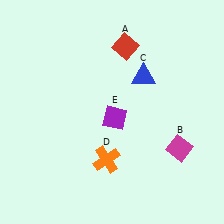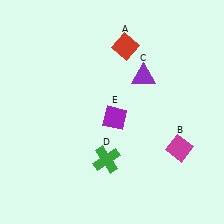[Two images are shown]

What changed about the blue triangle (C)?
In Image 1, C is blue. In Image 2, it changed to purple.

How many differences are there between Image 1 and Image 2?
There are 2 differences between the two images.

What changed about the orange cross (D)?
In Image 1, D is orange. In Image 2, it changed to green.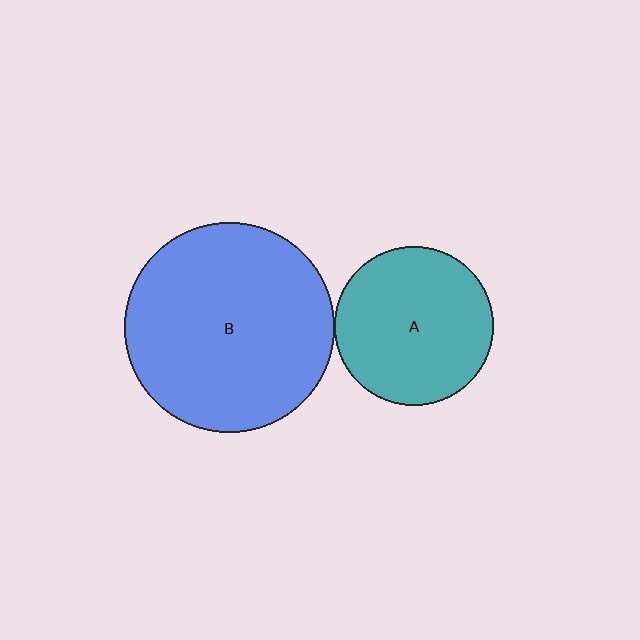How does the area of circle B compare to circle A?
Approximately 1.7 times.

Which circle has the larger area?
Circle B (blue).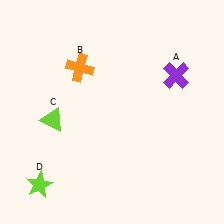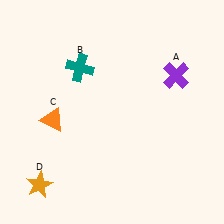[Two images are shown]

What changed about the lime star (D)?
In Image 1, D is lime. In Image 2, it changed to orange.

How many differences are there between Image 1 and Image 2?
There are 3 differences between the two images.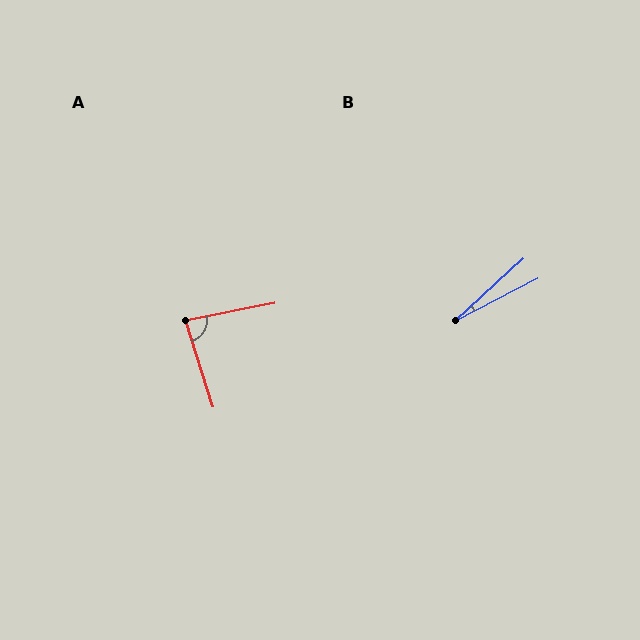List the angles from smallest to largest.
B (16°), A (84°).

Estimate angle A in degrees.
Approximately 84 degrees.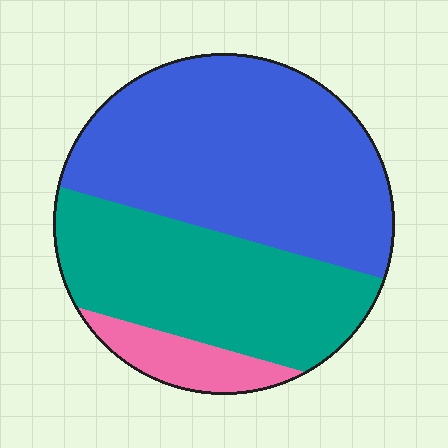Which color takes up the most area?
Blue, at roughly 55%.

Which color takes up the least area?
Pink, at roughly 10%.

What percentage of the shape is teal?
Teal covers about 35% of the shape.